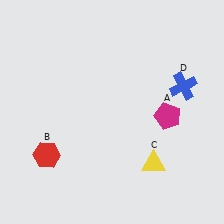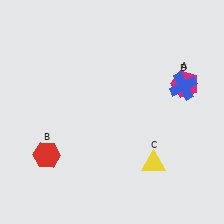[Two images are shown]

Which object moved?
The magenta pentagon (A) moved up.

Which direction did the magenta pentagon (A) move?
The magenta pentagon (A) moved up.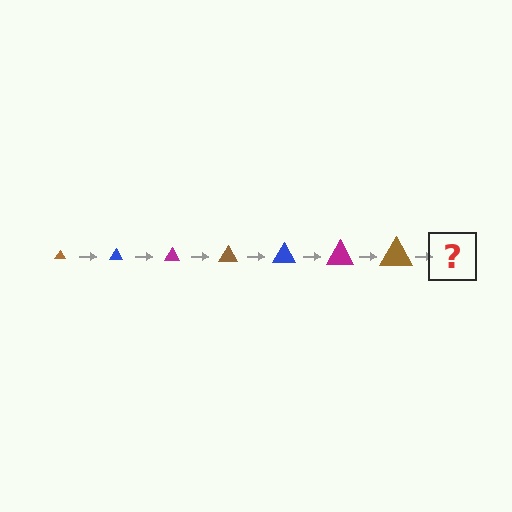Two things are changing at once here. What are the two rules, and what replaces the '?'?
The two rules are that the triangle grows larger each step and the color cycles through brown, blue, and magenta. The '?' should be a blue triangle, larger than the previous one.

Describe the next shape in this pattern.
It should be a blue triangle, larger than the previous one.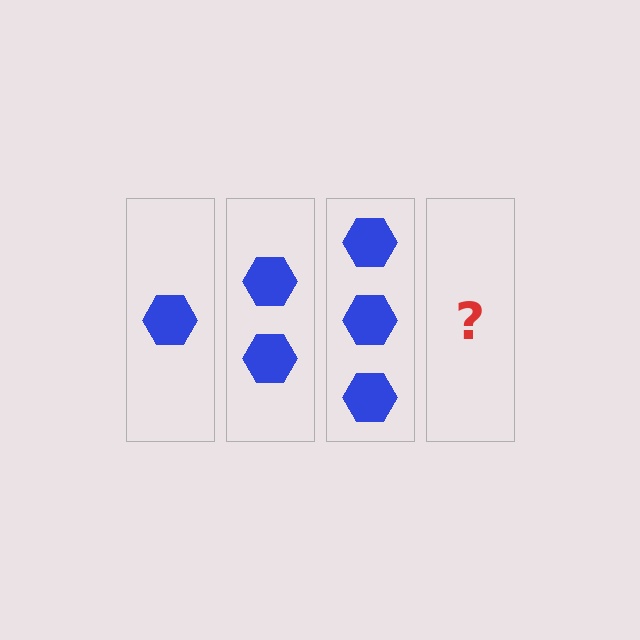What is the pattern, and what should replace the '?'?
The pattern is that each step adds one more hexagon. The '?' should be 4 hexagons.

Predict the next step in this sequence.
The next step is 4 hexagons.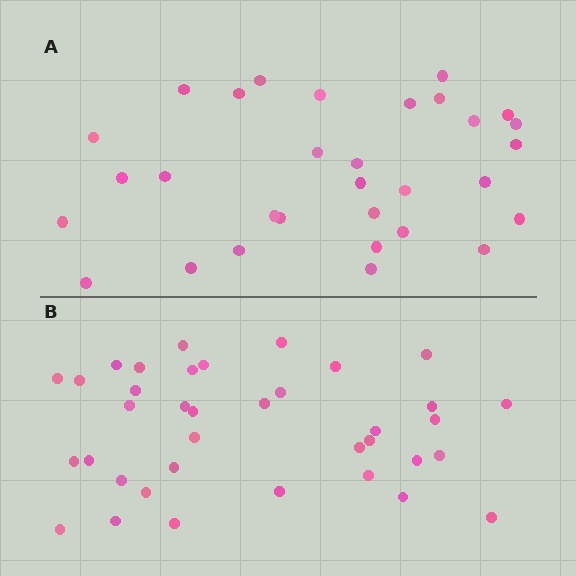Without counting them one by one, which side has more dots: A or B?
Region B (the bottom region) has more dots.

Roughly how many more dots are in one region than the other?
Region B has about 6 more dots than region A.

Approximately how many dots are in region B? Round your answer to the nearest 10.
About 40 dots. (The exact count is 37, which rounds to 40.)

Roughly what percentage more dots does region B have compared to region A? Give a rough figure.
About 20% more.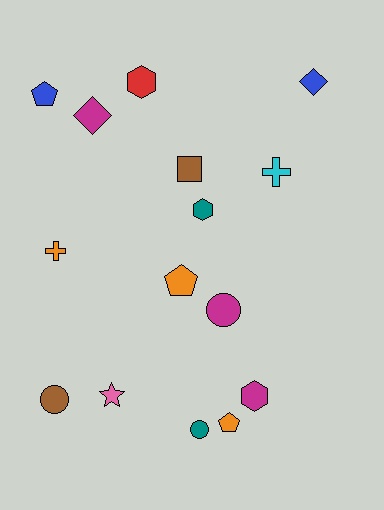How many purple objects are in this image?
There are no purple objects.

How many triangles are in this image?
There are no triangles.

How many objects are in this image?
There are 15 objects.